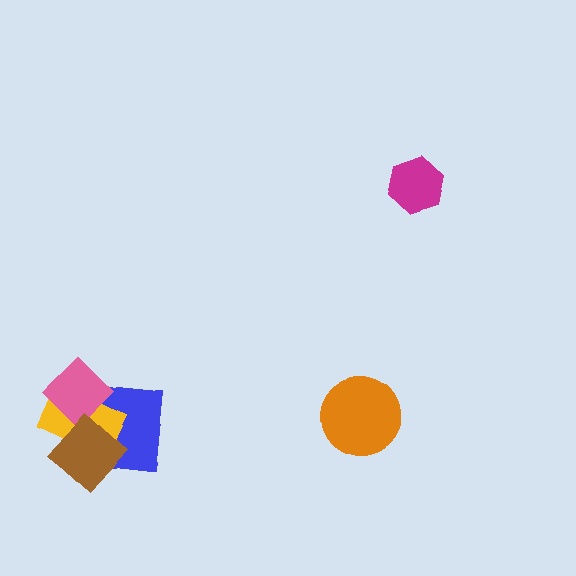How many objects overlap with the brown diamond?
3 objects overlap with the brown diamond.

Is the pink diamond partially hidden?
Yes, it is partially covered by another shape.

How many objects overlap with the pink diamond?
3 objects overlap with the pink diamond.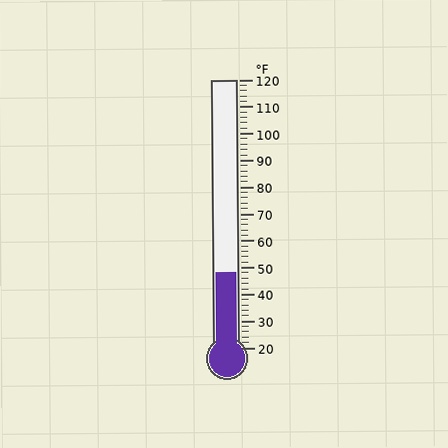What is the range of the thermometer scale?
The thermometer scale ranges from 20°F to 120°F.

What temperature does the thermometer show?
The thermometer shows approximately 48°F.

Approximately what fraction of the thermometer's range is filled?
The thermometer is filled to approximately 30% of its range.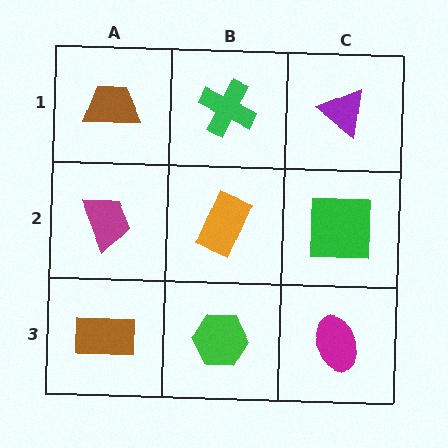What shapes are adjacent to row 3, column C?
A green square (row 2, column C), a green hexagon (row 3, column B).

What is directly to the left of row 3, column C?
A green hexagon.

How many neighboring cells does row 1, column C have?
2.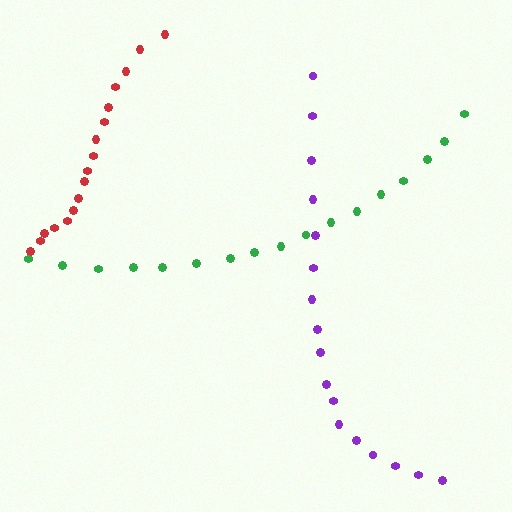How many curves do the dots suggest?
There are 3 distinct paths.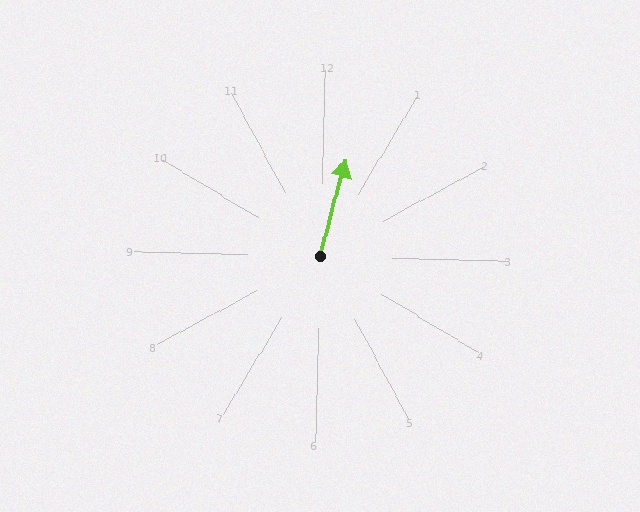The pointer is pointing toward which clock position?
Roughly 12 o'clock.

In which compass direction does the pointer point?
North.